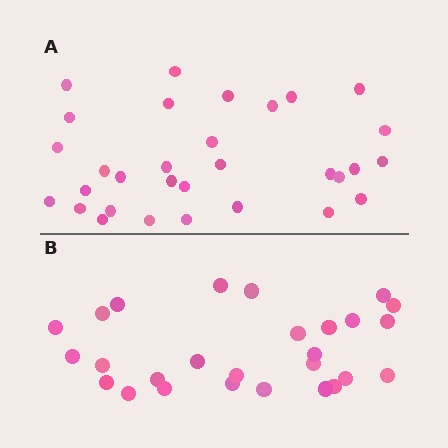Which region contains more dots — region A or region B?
Region A (the top region) has more dots.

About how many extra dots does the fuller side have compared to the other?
Region A has about 4 more dots than region B.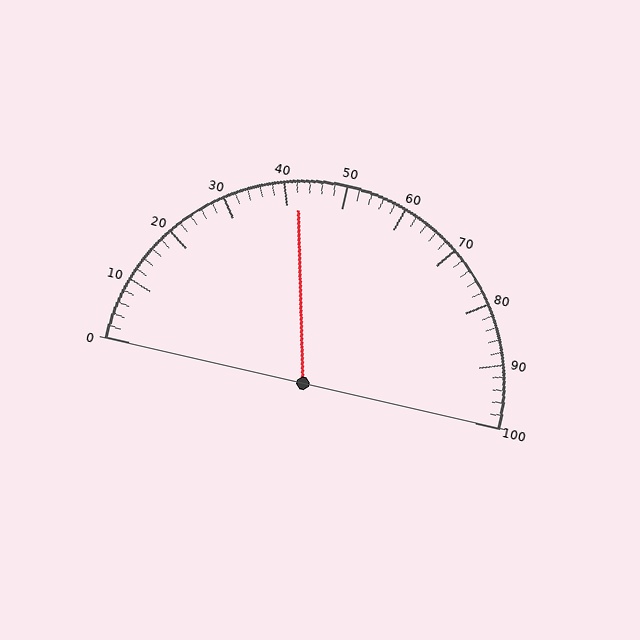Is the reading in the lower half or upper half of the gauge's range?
The reading is in the lower half of the range (0 to 100).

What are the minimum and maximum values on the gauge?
The gauge ranges from 0 to 100.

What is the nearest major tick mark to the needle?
The nearest major tick mark is 40.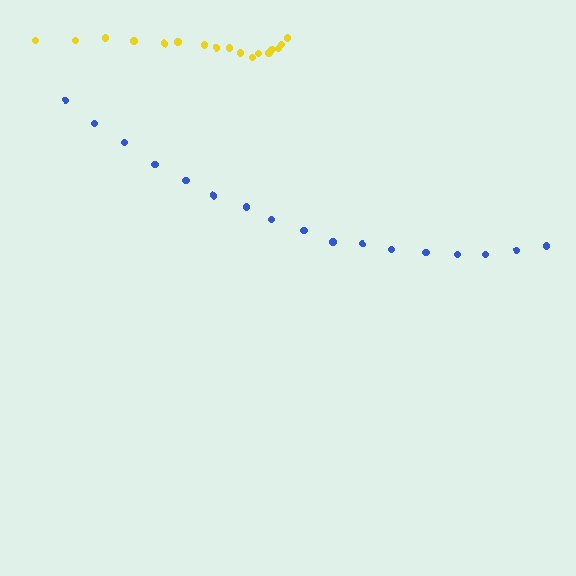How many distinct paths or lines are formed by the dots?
There are 2 distinct paths.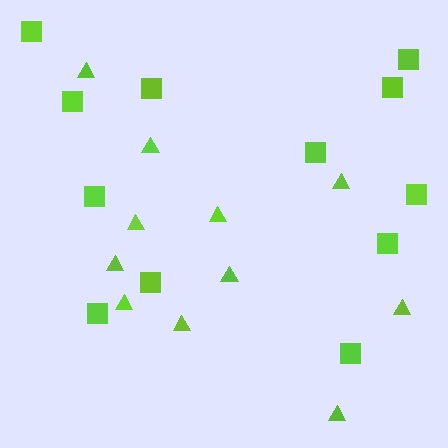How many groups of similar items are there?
There are 2 groups: one group of triangles (11) and one group of squares (12).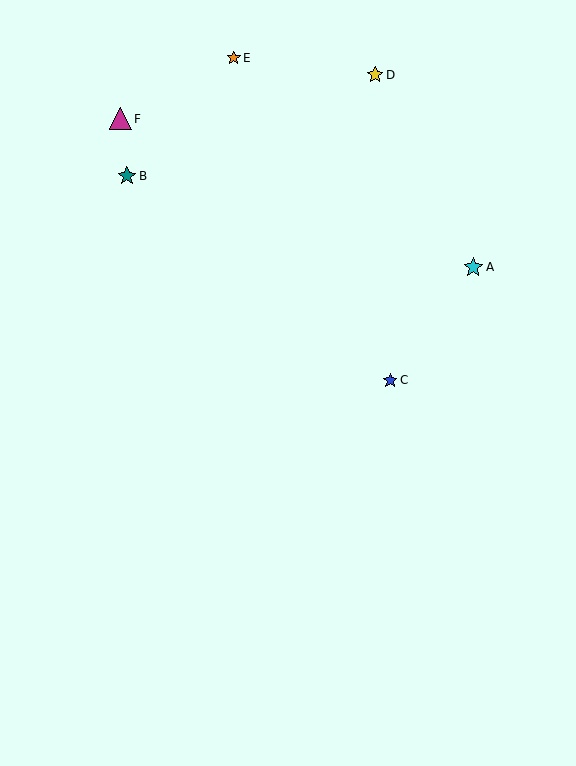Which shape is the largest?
The magenta triangle (labeled F) is the largest.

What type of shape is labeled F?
Shape F is a magenta triangle.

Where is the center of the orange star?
The center of the orange star is at (234, 58).